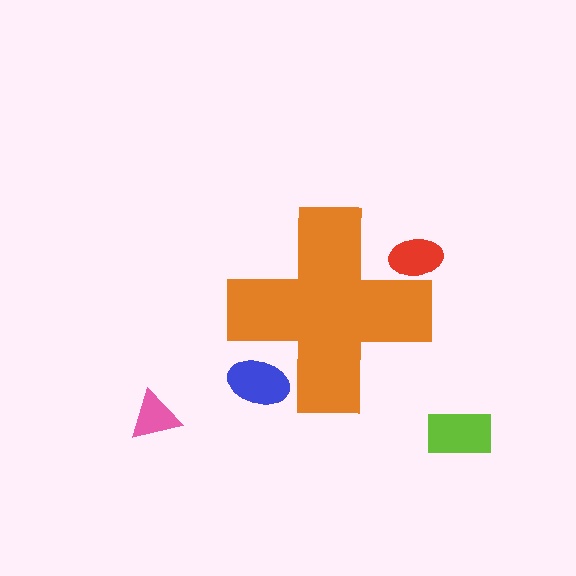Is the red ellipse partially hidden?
Yes, the red ellipse is partially hidden behind the orange cross.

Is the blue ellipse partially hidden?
Yes, the blue ellipse is partially hidden behind the orange cross.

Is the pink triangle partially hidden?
No, the pink triangle is fully visible.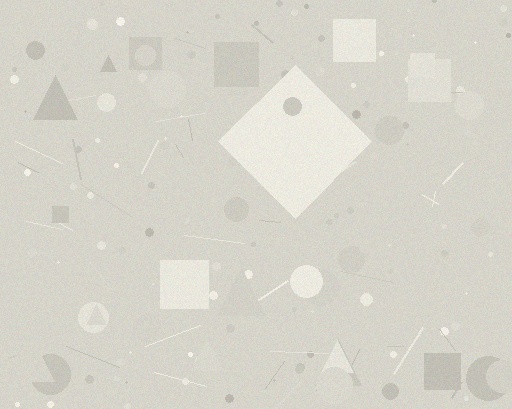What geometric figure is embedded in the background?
A diamond is embedded in the background.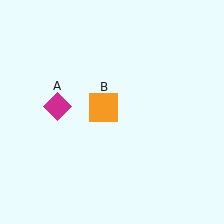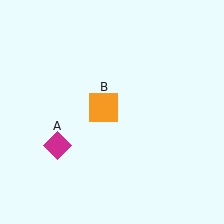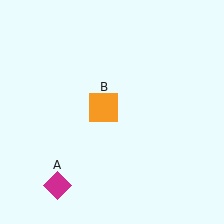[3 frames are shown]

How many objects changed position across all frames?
1 object changed position: magenta diamond (object A).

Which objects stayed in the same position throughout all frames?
Orange square (object B) remained stationary.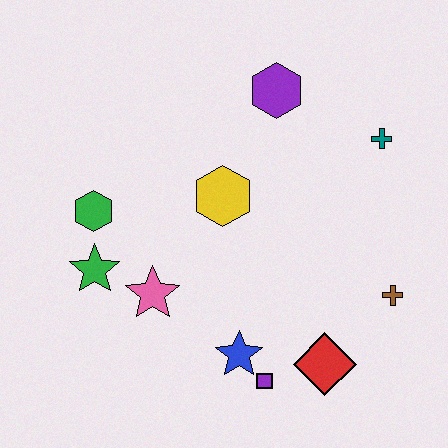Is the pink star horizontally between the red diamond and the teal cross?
No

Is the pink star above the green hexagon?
No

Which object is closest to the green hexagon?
The green star is closest to the green hexagon.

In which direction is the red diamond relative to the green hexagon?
The red diamond is to the right of the green hexagon.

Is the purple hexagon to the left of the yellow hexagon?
No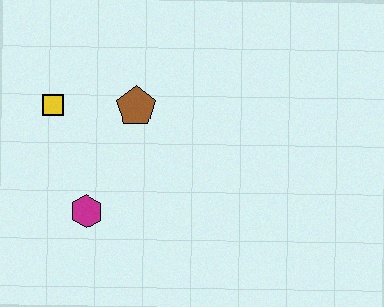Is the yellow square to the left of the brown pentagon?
Yes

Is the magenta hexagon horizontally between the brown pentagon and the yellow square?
Yes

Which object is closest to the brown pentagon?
The yellow square is closest to the brown pentagon.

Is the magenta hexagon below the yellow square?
Yes